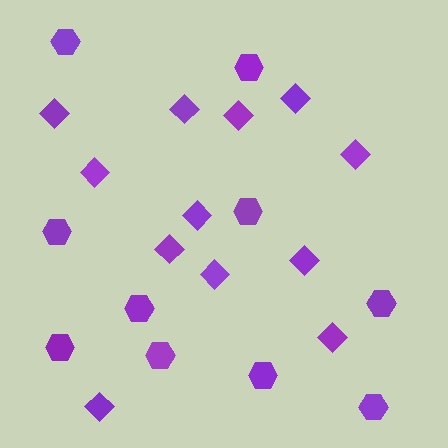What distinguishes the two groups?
There are 2 groups: one group of diamonds (12) and one group of hexagons (10).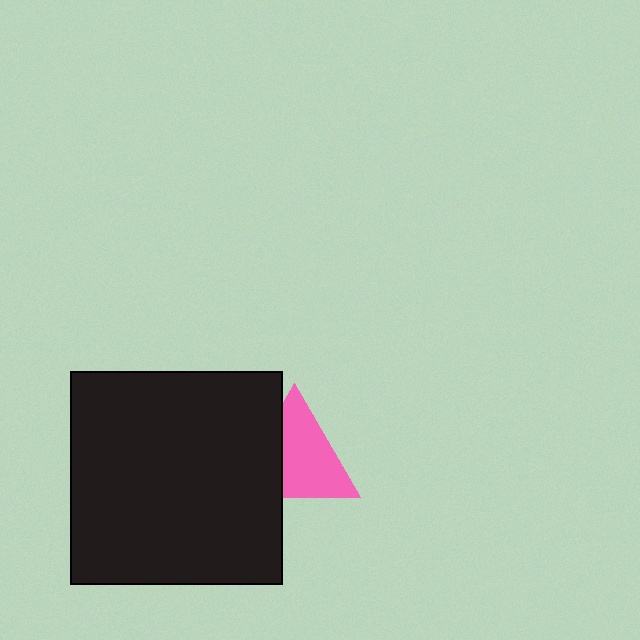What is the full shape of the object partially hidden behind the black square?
The partially hidden object is a pink triangle.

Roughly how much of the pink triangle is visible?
Most of it is visible (roughly 65%).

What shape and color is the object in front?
The object in front is a black square.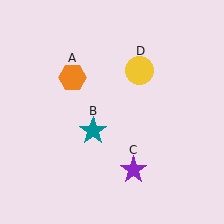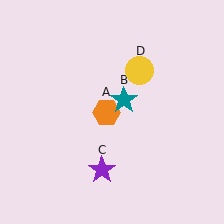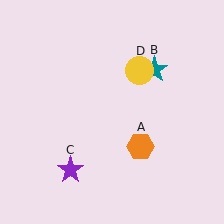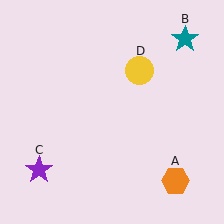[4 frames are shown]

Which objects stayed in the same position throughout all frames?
Yellow circle (object D) remained stationary.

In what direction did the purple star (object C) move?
The purple star (object C) moved left.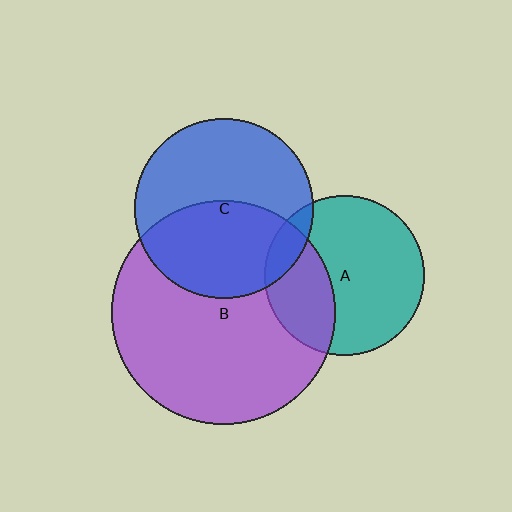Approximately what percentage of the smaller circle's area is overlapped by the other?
Approximately 45%.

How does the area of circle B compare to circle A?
Approximately 2.0 times.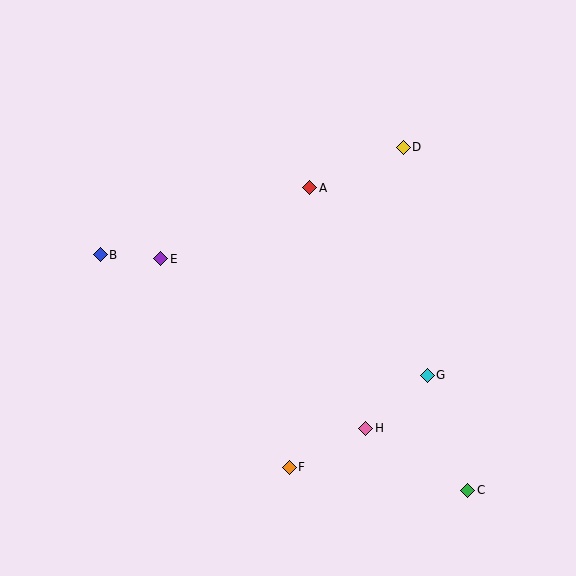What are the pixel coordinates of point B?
Point B is at (100, 255).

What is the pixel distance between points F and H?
The distance between F and H is 86 pixels.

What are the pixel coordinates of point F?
Point F is at (289, 467).